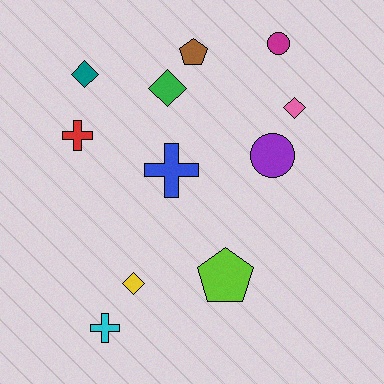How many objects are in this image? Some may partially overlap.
There are 11 objects.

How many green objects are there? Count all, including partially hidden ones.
There is 1 green object.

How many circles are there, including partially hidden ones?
There are 2 circles.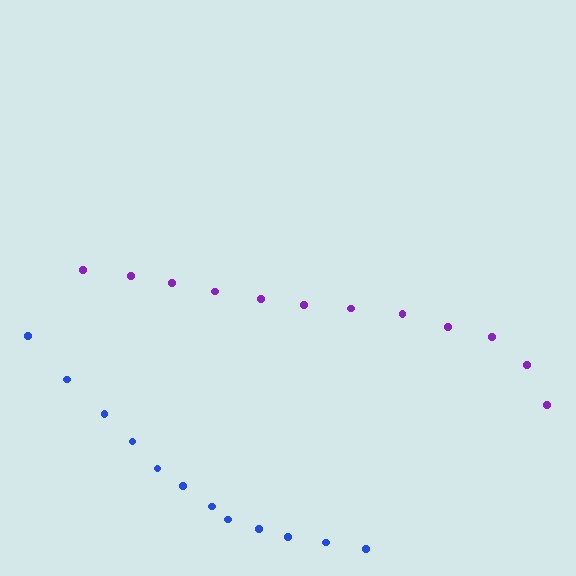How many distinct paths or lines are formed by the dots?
There are 2 distinct paths.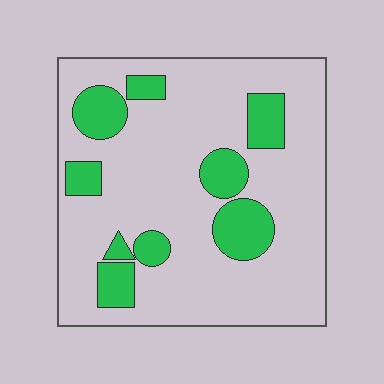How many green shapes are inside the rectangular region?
9.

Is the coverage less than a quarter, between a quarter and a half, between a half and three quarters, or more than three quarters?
Less than a quarter.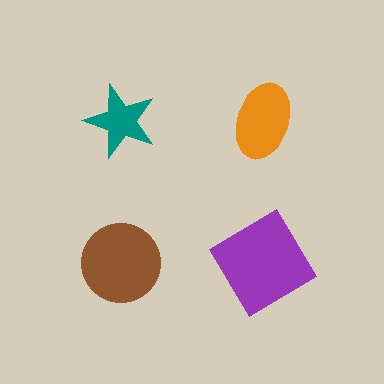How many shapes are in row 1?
2 shapes.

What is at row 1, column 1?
A teal star.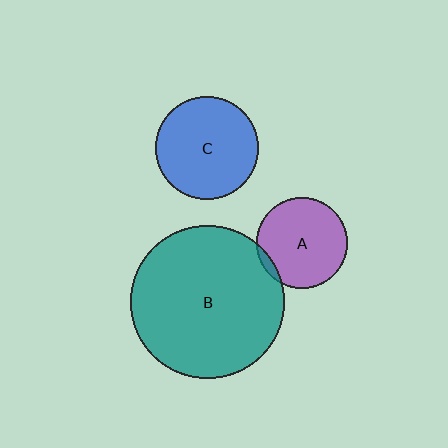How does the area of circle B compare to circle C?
Approximately 2.2 times.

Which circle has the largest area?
Circle B (teal).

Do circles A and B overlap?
Yes.